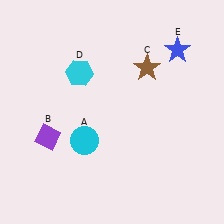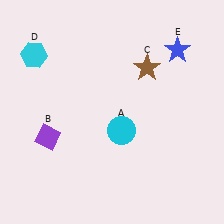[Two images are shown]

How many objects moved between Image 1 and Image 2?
2 objects moved between the two images.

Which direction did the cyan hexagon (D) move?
The cyan hexagon (D) moved left.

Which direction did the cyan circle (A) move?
The cyan circle (A) moved right.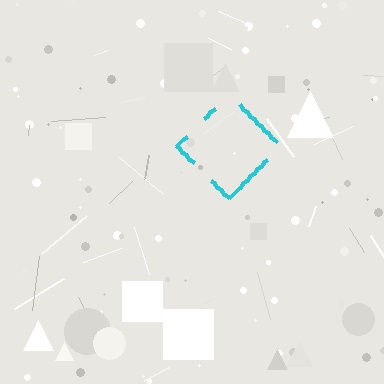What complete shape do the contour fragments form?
The contour fragments form a diamond.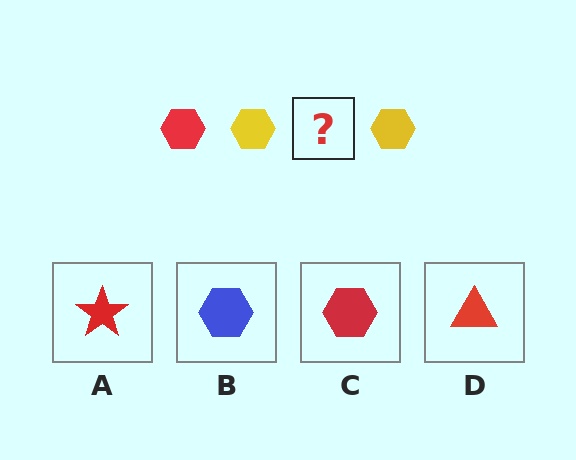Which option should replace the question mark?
Option C.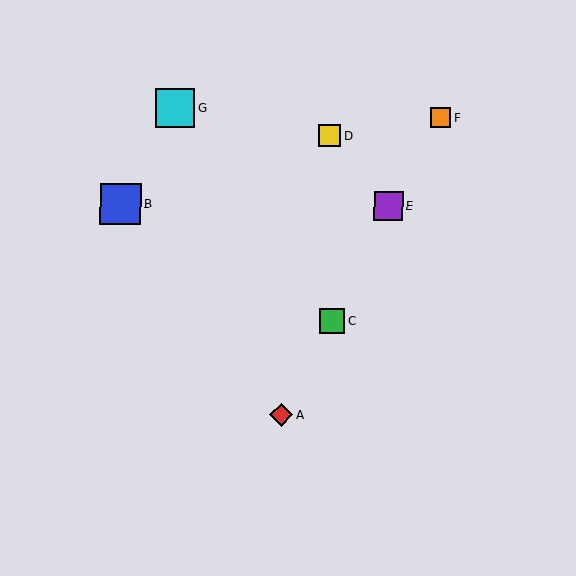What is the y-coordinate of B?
Object B is at y≈204.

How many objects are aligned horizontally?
2 objects (B, E) are aligned horizontally.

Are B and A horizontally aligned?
No, B is at y≈204 and A is at y≈415.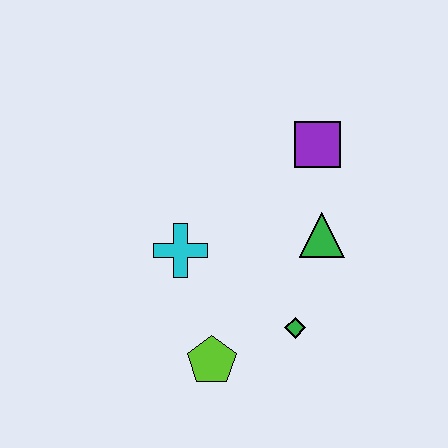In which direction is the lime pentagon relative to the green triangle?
The lime pentagon is below the green triangle.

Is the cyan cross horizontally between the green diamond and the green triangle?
No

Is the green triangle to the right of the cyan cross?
Yes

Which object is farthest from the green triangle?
The lime pentagon is farthest from the green triangle.